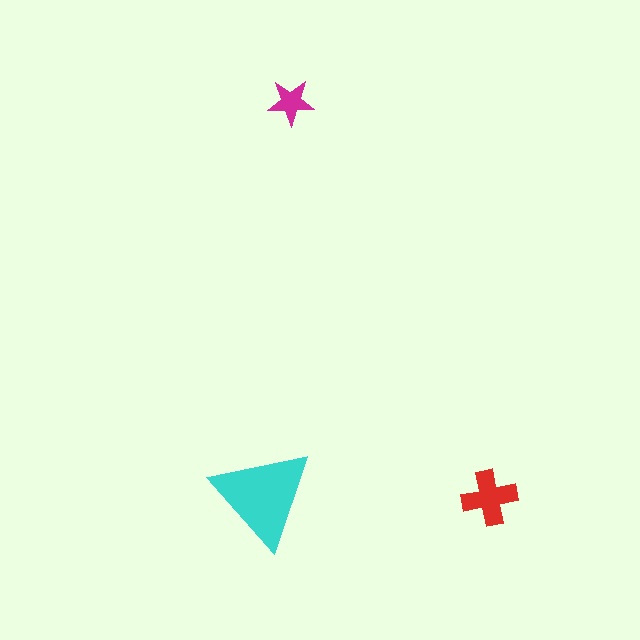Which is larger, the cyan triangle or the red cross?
The cyan triangle.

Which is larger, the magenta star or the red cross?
The red cross.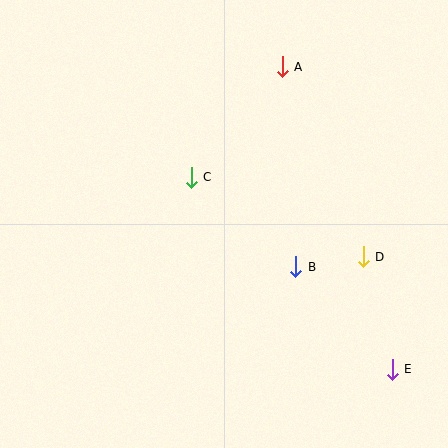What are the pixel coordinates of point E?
Point E is at (392, 369).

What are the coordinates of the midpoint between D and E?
The midpoint between D and E is at (378, 313).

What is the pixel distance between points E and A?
The distance between E and A is 322 pixels.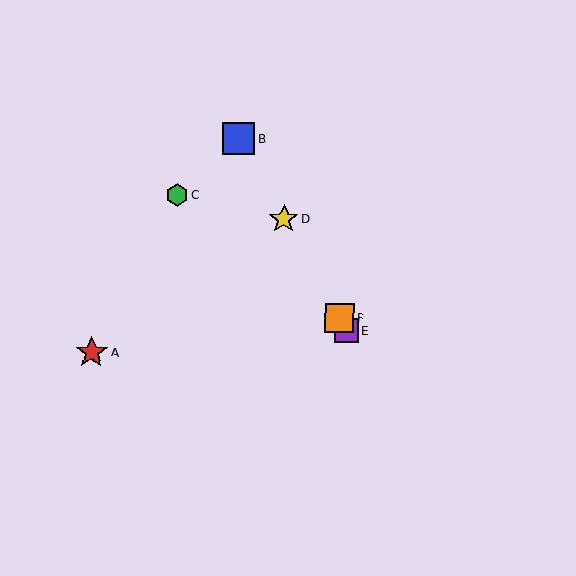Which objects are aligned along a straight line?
Objects B, D, E, F are aligned along a straight line.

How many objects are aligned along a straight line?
4 objects (B, D, E, F) are aligned along a straight line.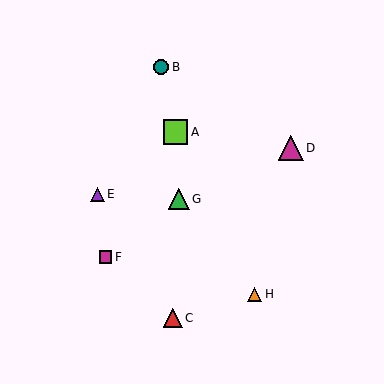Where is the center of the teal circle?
The center of the teal circle is at (161, 67).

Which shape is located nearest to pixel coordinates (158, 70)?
The teal circle (labeled B) at (161, 67) is nearest to that location.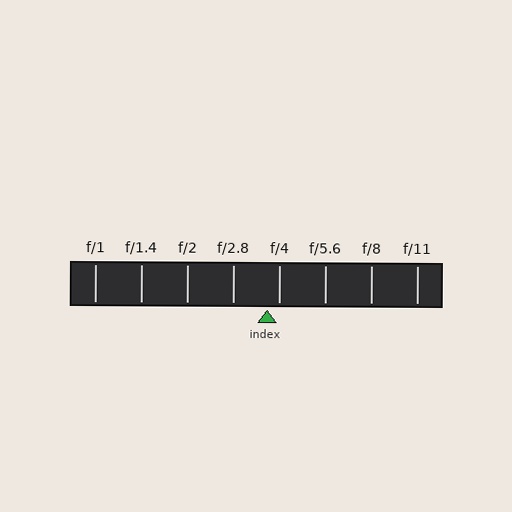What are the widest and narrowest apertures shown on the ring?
The widest aperture shown is f/1 and the narrowest is f/11.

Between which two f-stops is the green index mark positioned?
The index mark is between f/2.8 and f/4.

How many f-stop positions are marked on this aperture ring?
There are 8 f-stop positions marked.